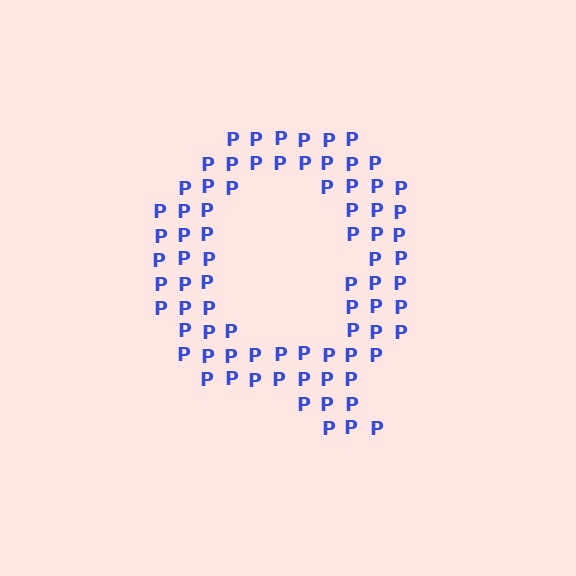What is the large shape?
The large shape is the letter Q.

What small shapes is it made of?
It is made of small letter P's.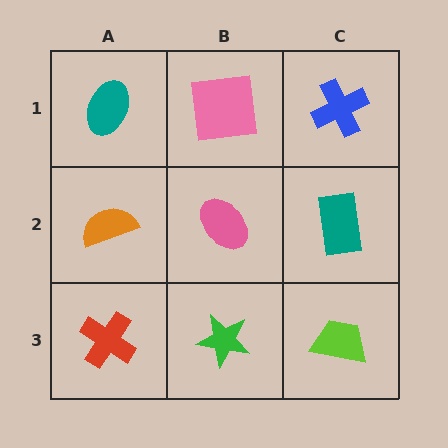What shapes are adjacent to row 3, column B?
A pink ellipse (row 2, column B), a red cross (row 3, column A), a lime trapezoid (row 3, column C).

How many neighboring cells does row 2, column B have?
4.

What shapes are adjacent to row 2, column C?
A blue cross (row 1, column C), a lime trapezoid (row 3, column C), a pink ellipse (row 2, column B).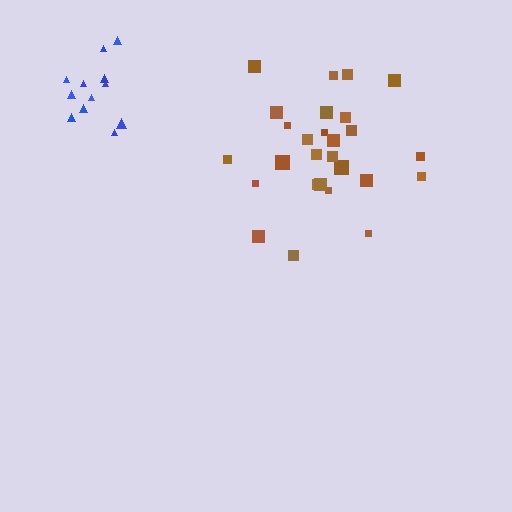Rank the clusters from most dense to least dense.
blue, brown.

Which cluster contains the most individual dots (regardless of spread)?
Brown (27).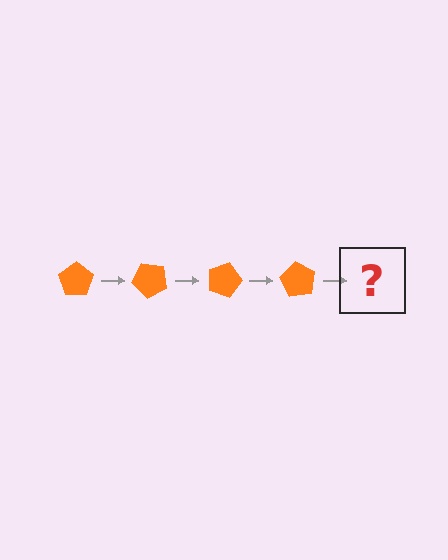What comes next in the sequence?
The next element should be an orange pentagon rotated 180 degrees.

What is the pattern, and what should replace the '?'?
The pattern is that the pentagon rotates 45 degrees each step. The '?' should be an orange pentagon rotated 180 degrees.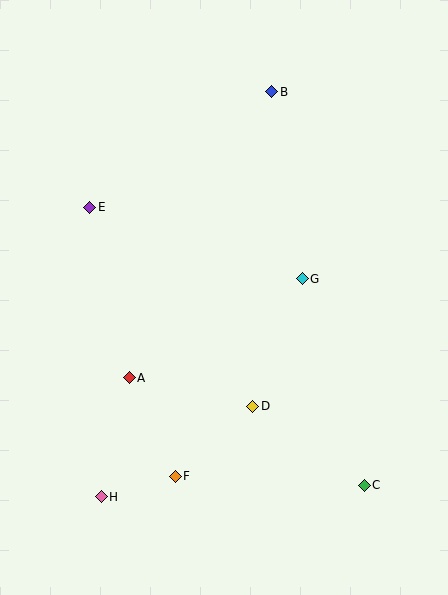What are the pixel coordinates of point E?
Point E is at (90, 207).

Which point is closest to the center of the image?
Point G at (302, 279) is closest to the center.